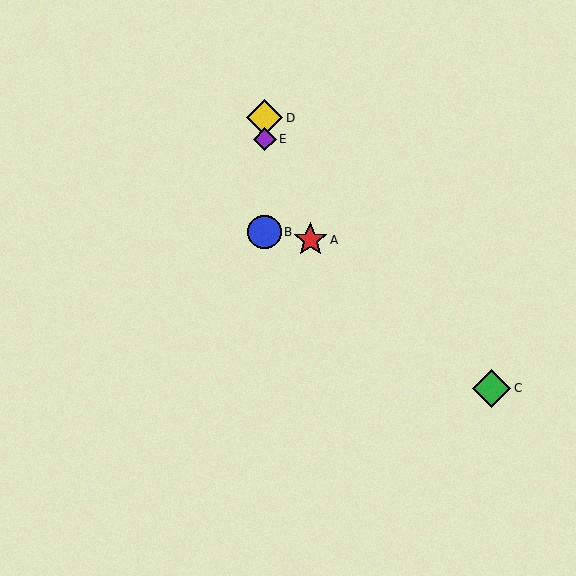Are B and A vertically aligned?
No, B is at x≈265 and A is at x≈310.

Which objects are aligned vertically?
Objects B, D, E are aligned vertically.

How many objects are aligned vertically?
3 objects (B, D, E) are aligned vertically.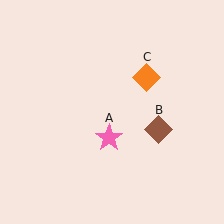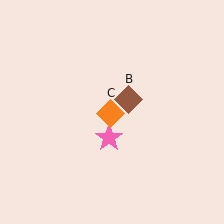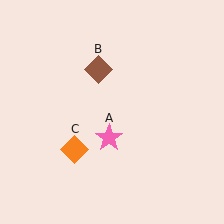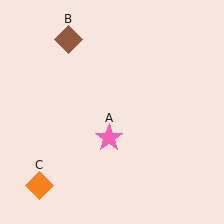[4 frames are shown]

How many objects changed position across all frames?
2 objects changed position: brown diamond (object B), orange diamond (object C).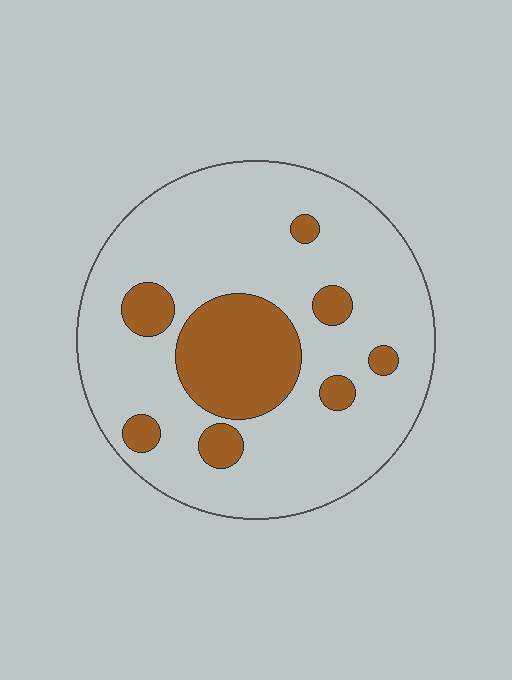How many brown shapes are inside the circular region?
8.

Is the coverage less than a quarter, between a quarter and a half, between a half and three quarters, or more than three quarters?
Less than a quarter.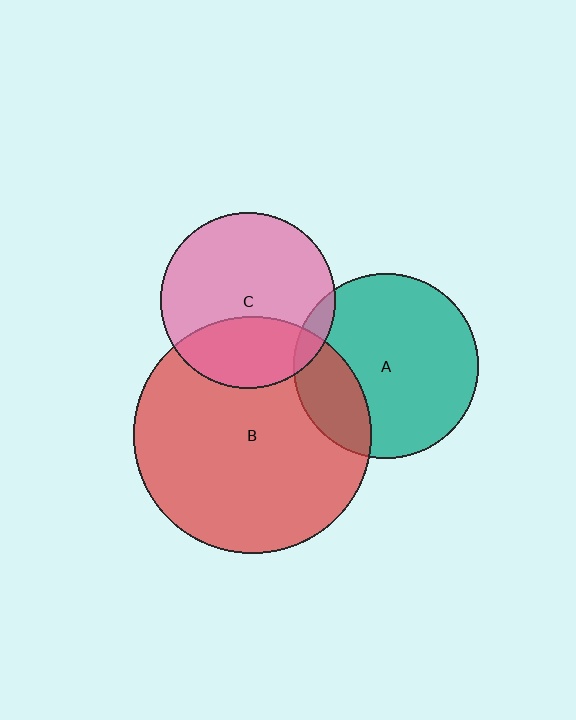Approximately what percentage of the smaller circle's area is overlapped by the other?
Approximately 30%.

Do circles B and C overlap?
Yes.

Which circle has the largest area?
Circle B (red).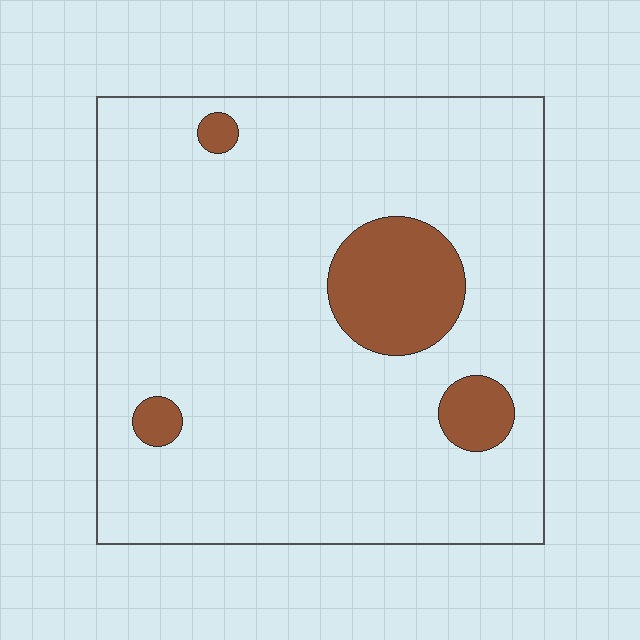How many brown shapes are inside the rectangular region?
4.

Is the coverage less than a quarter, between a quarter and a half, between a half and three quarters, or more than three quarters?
Less than a quarter.